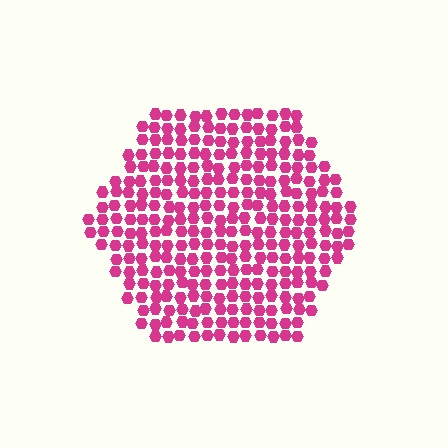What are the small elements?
The small elements are hexagons.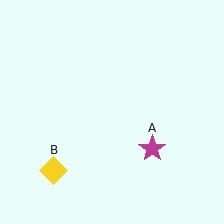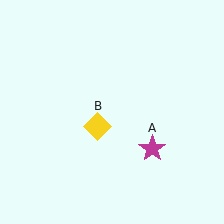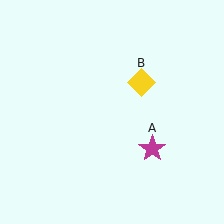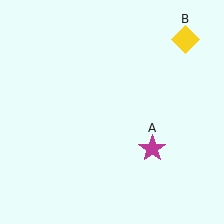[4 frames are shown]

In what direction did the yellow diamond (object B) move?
The yellow diamond (object B) moved up and to the right.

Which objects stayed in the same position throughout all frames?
Magenta star (object A) remained stationary.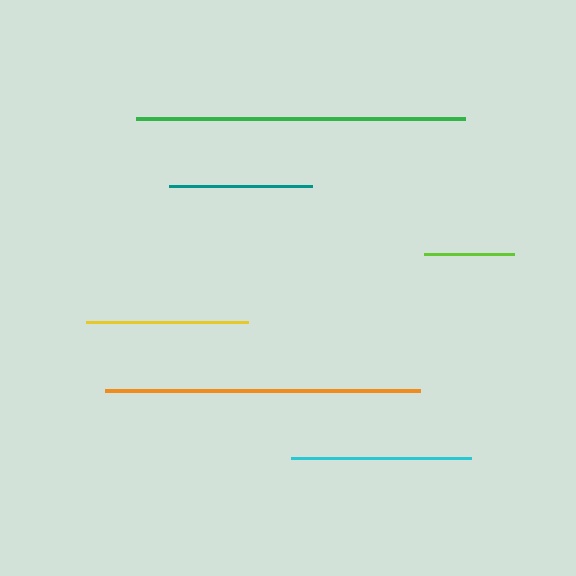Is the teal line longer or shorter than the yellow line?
The yellow line is longer than the teal line.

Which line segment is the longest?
The green line is the longest at approximately 329 pixels.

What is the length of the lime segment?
The lime segment is approximately 90 pixels long.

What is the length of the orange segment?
The orange segment is approximately 315 pixels long.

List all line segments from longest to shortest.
From longest to shortest: green, orange, cyan, yellow, teal, lime.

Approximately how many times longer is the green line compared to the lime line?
The green line is approximately 3.7 times the length of the lime line.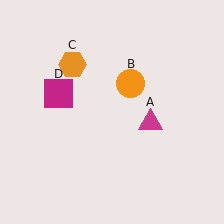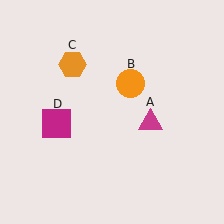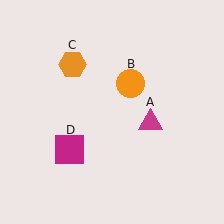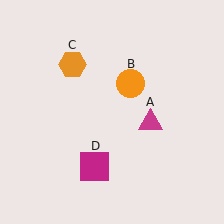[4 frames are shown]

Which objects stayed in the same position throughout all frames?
Magenta triangle (object A) and orange circle (object B) and orange hexagon (object C) remained stationary.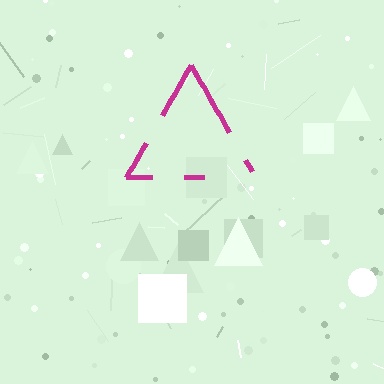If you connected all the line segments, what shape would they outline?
They would outline a triangle.